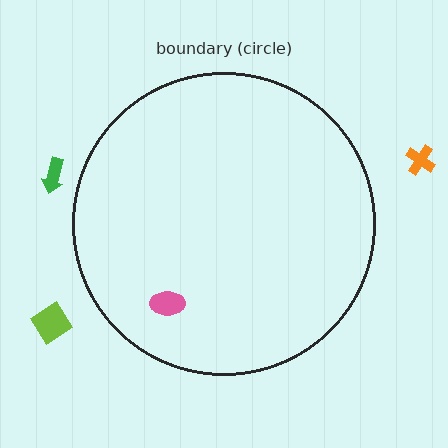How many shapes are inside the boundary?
1 inside, 3 outside.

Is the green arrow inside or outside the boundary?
Outside.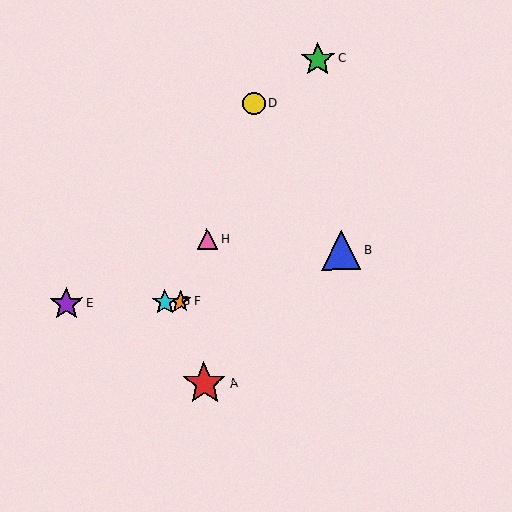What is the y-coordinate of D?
Object D is at y≈103.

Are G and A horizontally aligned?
No, G is at y≈302 and A is at y≈384.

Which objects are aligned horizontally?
Objects E, F, G are aligned horizontally.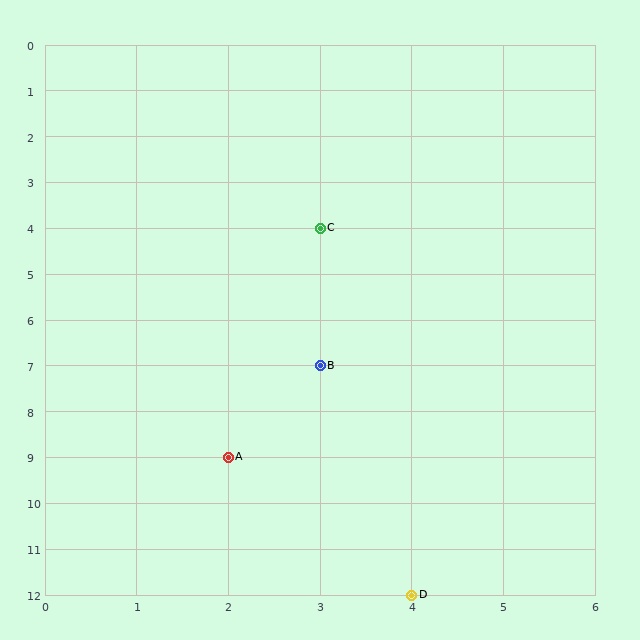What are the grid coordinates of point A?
Point A is at grid coordinates (2, 9).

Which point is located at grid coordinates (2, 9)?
Point A is at (2, 9).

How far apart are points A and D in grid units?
Points A and D are 2 columns and 3 rows apart (about 3.6 grid units diagonally).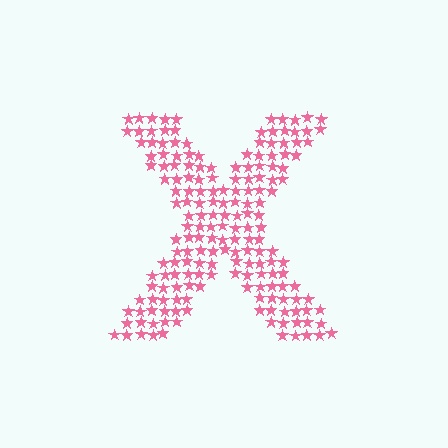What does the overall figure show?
The overall figure shows the letter X.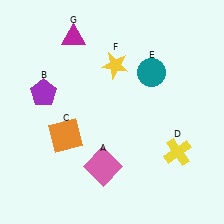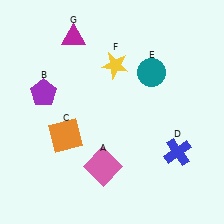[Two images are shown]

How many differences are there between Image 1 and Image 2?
There is 1 difference between the two images.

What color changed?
The cross (D) changed from yellow in Image 1 to blue in Image 2.